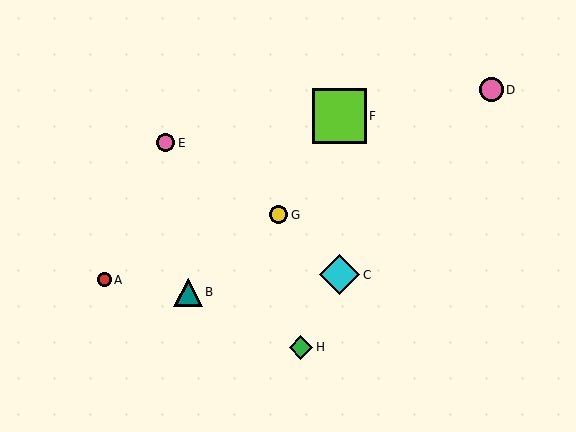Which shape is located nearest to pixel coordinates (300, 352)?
The green diamond (labeled H) at (301, 347) is nearest to that location.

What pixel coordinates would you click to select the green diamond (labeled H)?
Click at (301, 347) to select the green diamond H.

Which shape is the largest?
The lime square (labeled F) is the largest.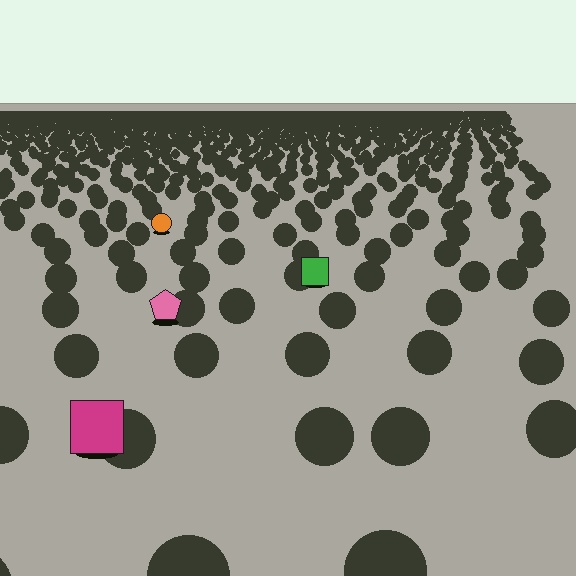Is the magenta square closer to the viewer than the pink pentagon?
Yes. The magenta square is closer — you can tell from the texture gradient: the ground texture is coarser near it.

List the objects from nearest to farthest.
From nearest to farthest: the magenta square, the pink pentagon, the green square, the orange circle.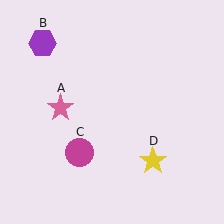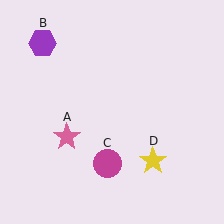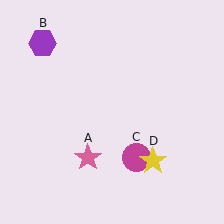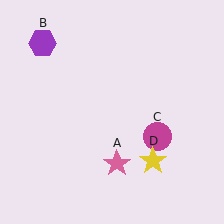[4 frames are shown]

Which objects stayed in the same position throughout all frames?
Purple hexagon (object B) and yellow star (object D) remained stationary.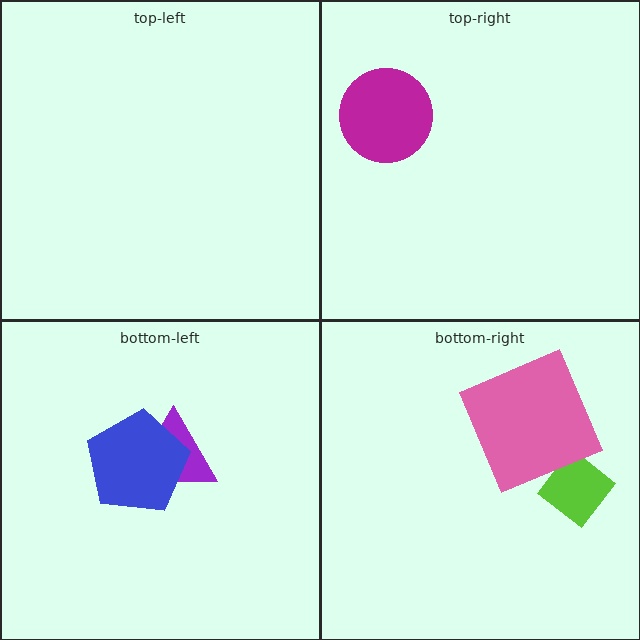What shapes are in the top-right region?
The magenta circle.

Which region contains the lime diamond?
The bottom-right region.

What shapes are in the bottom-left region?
The purple triangle, the blue pentagon.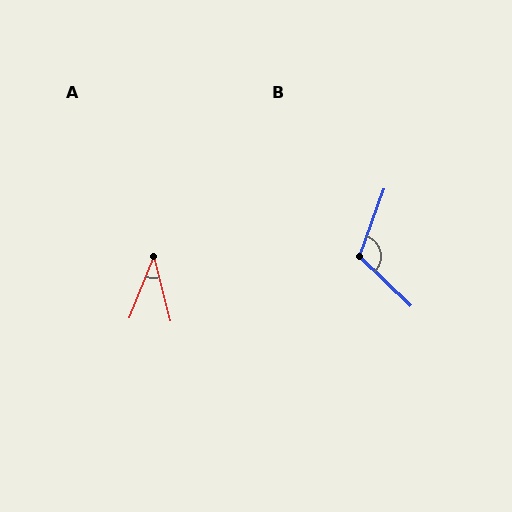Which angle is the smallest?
A, at approximately 36 degrees.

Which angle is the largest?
B, at approximately 114 degrees.